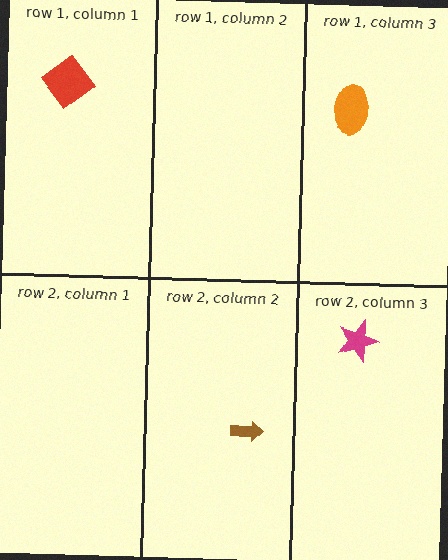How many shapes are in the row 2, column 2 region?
1.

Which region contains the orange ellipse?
The row 1, column 3 region.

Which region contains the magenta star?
The row 2, column 3 region.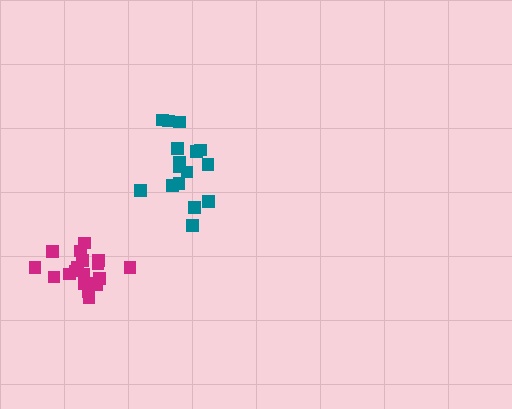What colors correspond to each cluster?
The clusters are colored: magenta, teal.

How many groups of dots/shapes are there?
There are 2 groups.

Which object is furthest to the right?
The teal cluster is rightmost.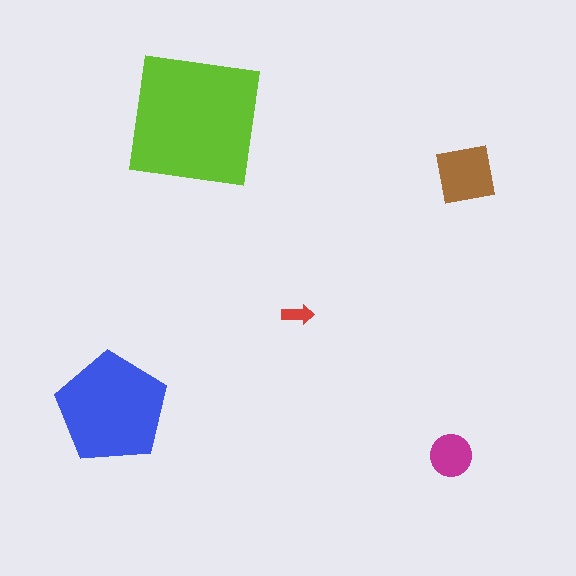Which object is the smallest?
The red arrow.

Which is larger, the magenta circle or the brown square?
The brown square.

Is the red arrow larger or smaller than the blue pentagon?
Smaller.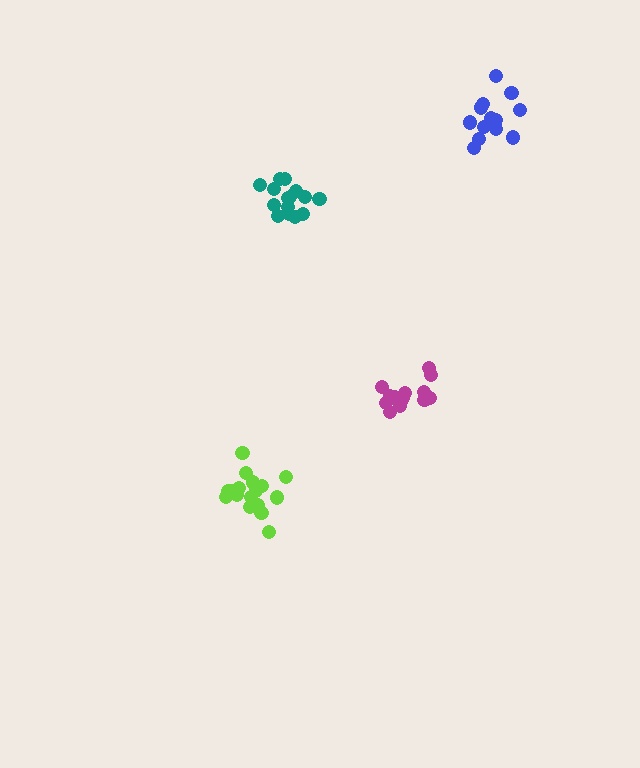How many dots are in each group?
Group 1: 17 dots, Group 2: 14 dots, Group 3: 14 dots, Group 4: 15 dots (60 total).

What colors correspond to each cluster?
The clusters are colored: lime, blue, magenta, teal.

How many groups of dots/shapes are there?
There are 4 groups.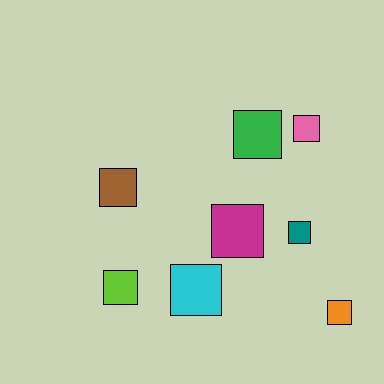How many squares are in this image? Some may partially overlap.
There are 8 squares.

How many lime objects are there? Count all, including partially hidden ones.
There is 1 lime object.